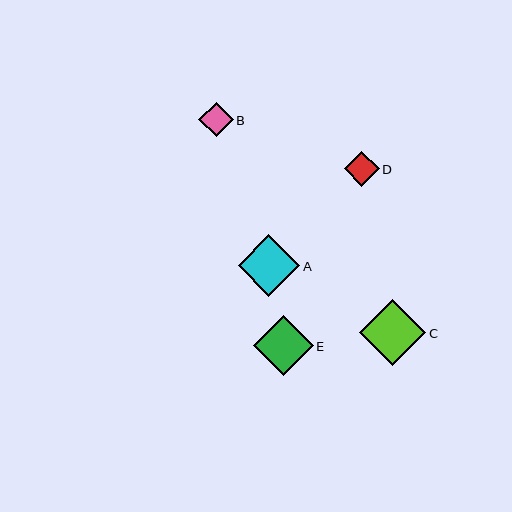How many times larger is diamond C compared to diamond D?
Diamond C is approximately 1.9 times the size of diamond D.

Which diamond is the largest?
Diamond C is the largest with a size of approximately 66 pixels.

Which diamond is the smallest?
Diamond B is the smallest with a size of approximately 35 pixels.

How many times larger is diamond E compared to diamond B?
Diamond E is approximately 1.7 times the size of diamond B.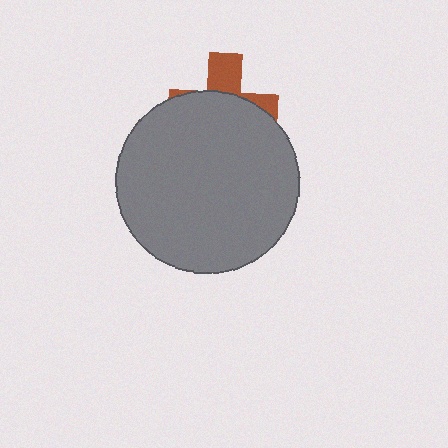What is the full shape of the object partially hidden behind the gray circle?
The partially hidden object is a brown cross.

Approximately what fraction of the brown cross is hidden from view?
Roughly 69% of the brown cross is hidden behind the gray circle.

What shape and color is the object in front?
The object in front is a gray circle.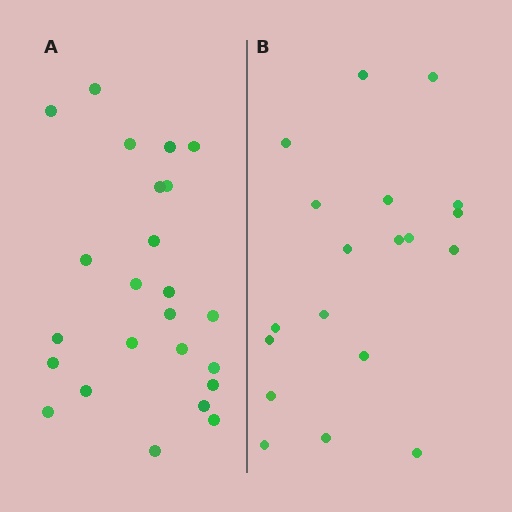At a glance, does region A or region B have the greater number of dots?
Region A (the left region) has more dots.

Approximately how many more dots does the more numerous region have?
Region A has about 5 more dots than region B.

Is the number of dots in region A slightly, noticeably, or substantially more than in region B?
Region A has noticeably more, but not dramatically so. The ratio is roughly 1.3 to 1.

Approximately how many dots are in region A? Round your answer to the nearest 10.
About 20 dots. (The exact count is 24, which rounds to 20.)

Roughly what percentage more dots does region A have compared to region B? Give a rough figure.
About 25% more.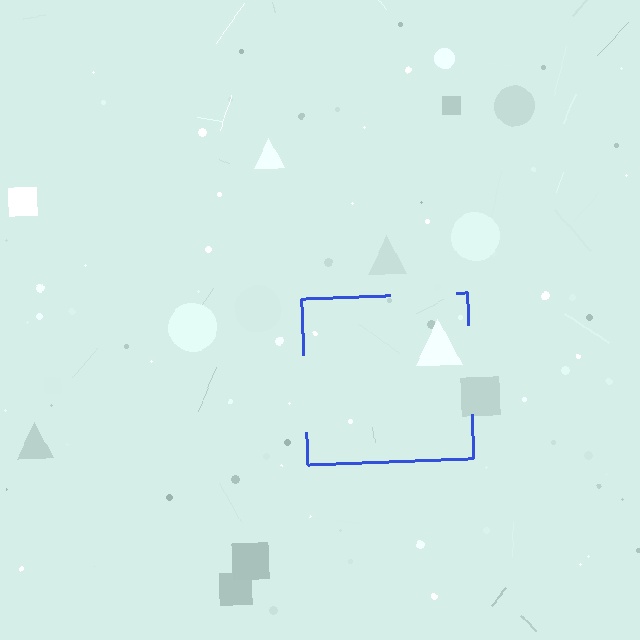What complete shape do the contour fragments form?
The contour fragments form a square.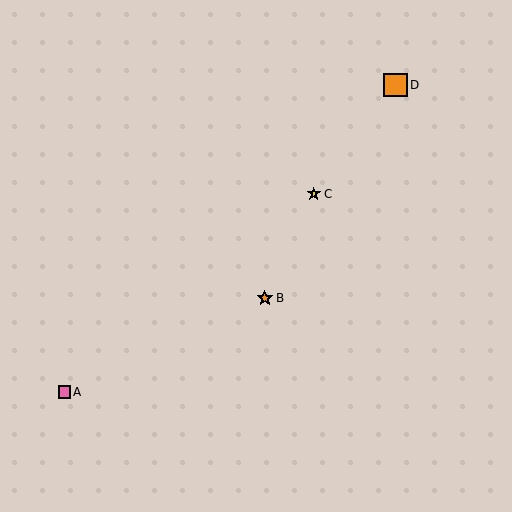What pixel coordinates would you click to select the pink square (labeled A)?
Click at (64, 392) to select the pink square A.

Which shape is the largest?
The orange square (labeled D) is the largest.